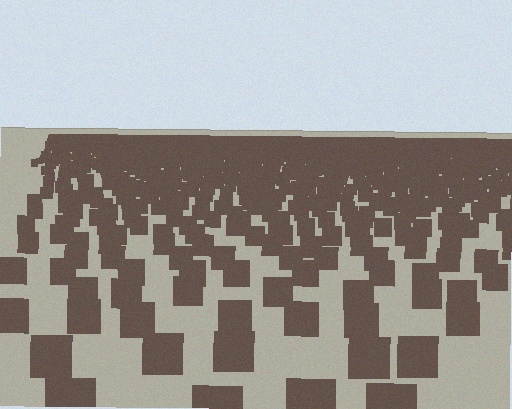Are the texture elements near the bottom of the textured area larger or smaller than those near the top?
Larger. Near the bottom, elements are closer to the viewer and appear at a bigger on-screen size.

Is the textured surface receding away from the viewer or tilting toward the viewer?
The surface is receding away from the viewer. Texture elements get smaller and denser toward the top.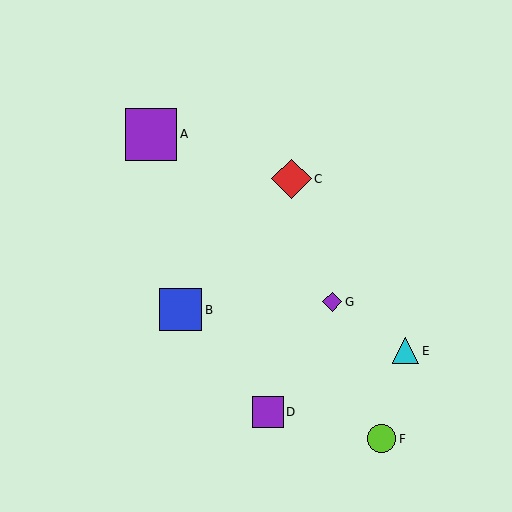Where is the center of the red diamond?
The center of the red diamond is at (291, 179).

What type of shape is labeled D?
Shape D is a purple square.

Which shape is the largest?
The purple square (labeled A) is the largest.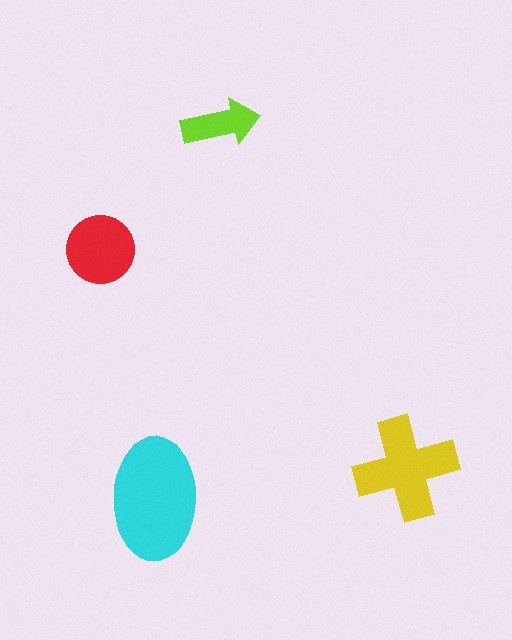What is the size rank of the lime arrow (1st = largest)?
4th.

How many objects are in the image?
There are 4 objects in the image.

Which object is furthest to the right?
The yellow cross is rightmost.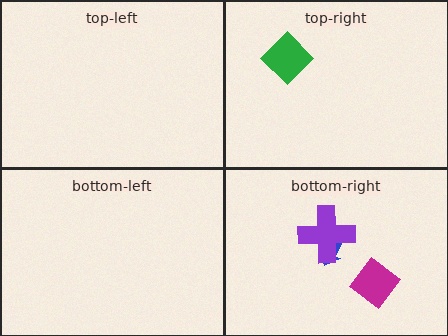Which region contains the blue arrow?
The bottom-right region.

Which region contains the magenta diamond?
The bottom-right region.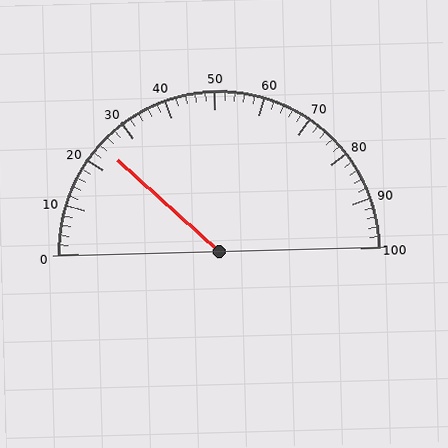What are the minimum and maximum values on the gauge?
The gauge ranges from 0 to 100.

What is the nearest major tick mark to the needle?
The nearest major tick mark is 20.